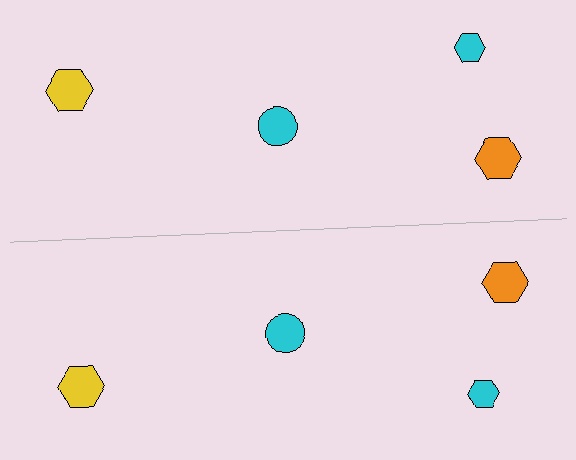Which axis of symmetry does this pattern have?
The pattern has a horizontal axis of symmetry running through the center of the image.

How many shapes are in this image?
There are 8 shapes in this image.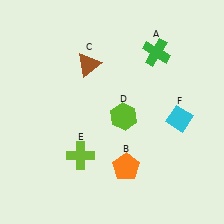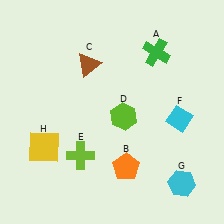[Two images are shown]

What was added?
A cyan hexagon (G), a yellow square (H) were added in Image 2.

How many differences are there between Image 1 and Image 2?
There are 2 differences between the two images.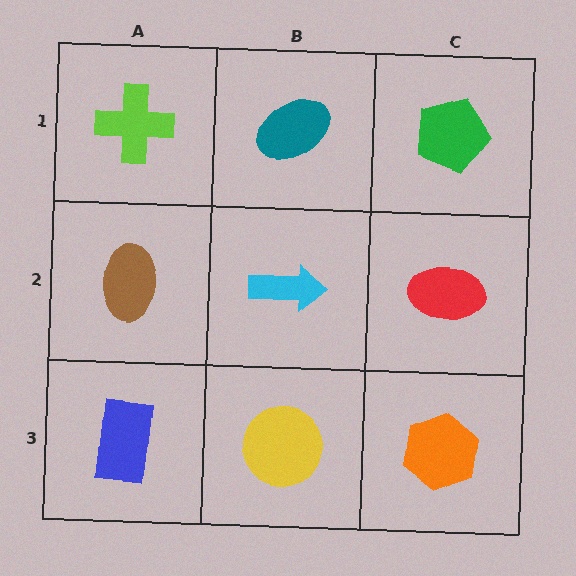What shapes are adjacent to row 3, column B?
A cyan arrow (row 2, column B), a blue rectangle (row 3, column A), an orange hexagon (row 3, column C).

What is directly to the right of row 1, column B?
A green pentagon.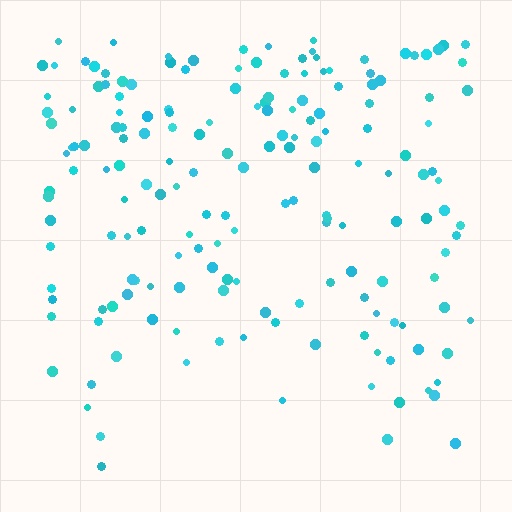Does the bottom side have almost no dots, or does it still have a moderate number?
Still a moderate number, just noticeably fewer than the top.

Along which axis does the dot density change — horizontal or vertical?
Vertical.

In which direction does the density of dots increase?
From bottom to top, with the top side densest.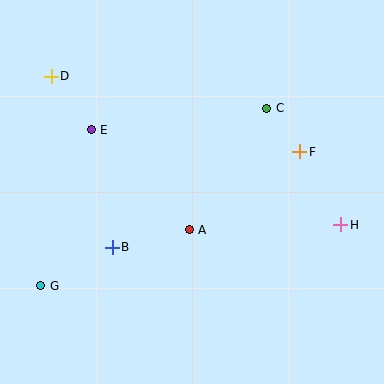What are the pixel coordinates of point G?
Point G is at (41, 286).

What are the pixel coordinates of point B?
Point B is at (112, 247).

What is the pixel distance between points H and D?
The distance between H and D is 326 pixels.